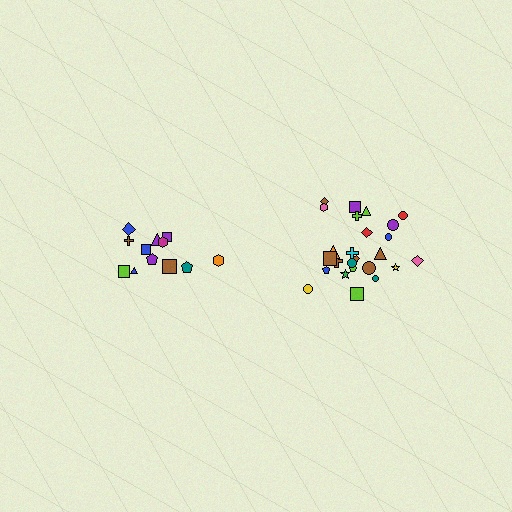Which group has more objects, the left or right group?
The right group.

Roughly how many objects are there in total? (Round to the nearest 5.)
Roughly 35 objects in total.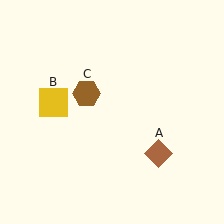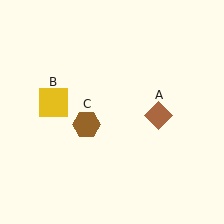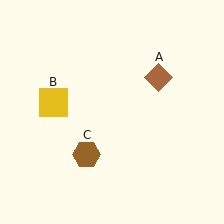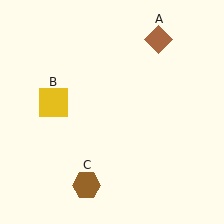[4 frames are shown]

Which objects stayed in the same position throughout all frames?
Yellow square (object B) remained stationary.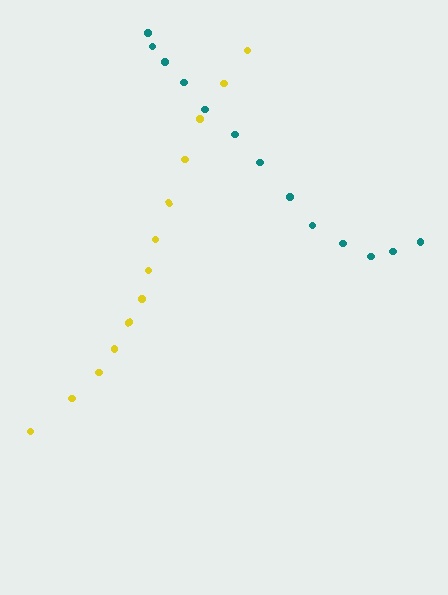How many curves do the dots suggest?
There are 2 distinct paths.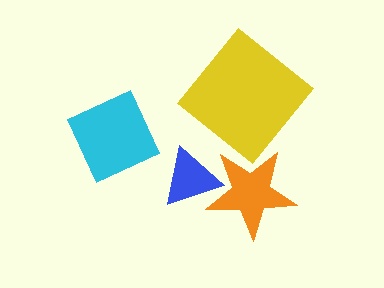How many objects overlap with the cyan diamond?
0 objects overlap with the cyan diamond.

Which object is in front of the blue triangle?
The orange star is in front of the blue triangle.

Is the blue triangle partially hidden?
Yes, it is partially covered by another shape.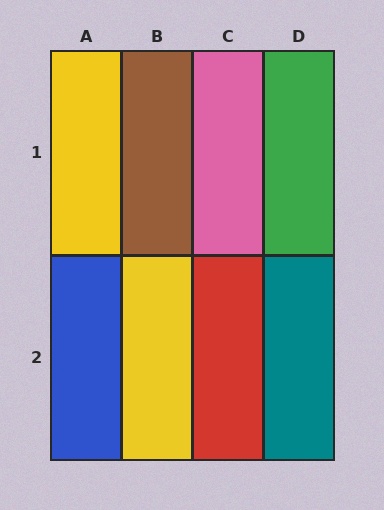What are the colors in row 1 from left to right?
Yellow, brown, pink, green.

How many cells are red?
1 cell is red.